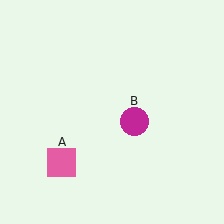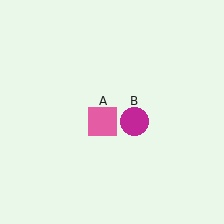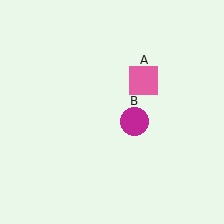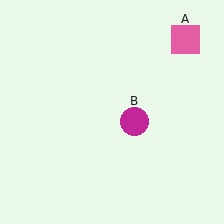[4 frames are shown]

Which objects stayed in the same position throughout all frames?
Magenta circle (object B) remained stationary.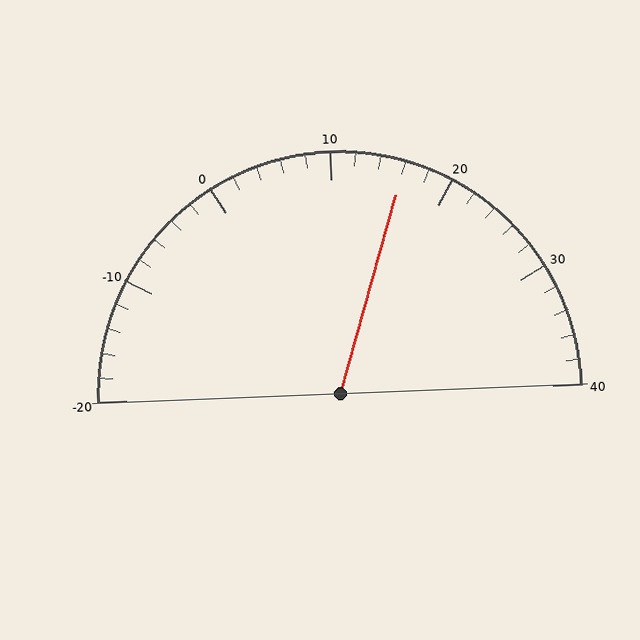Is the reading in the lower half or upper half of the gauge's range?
The reading is in the upper half of the range (-20 to 40).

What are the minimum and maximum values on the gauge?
The gauge ranges from -20 to 40.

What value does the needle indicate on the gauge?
The needle indicates approximately 16.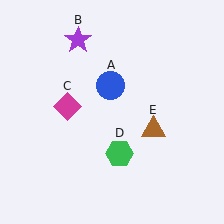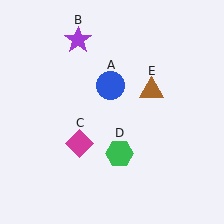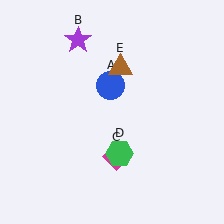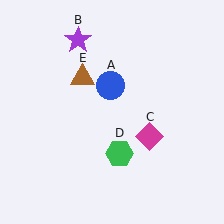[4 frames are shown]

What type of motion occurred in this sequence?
The magenta diamond (object C), brown triangle (object E) rotated counterclockwise around the center of the scene.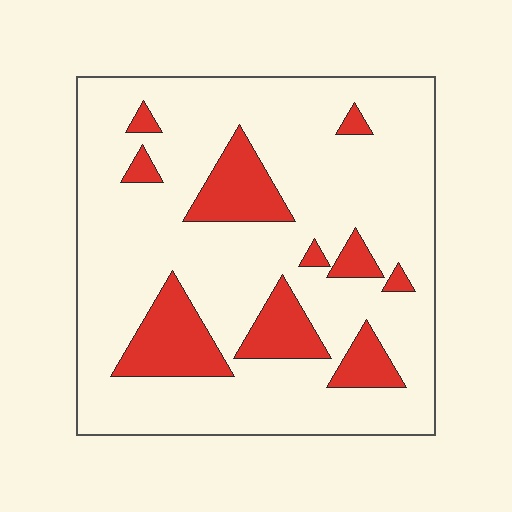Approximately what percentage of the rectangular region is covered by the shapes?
Approximately 20%.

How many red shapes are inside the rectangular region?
10.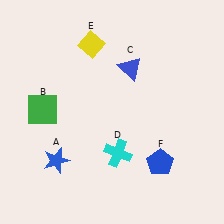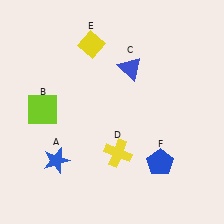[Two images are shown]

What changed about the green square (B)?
In Image 1, B is green. In Image 2, it changed to lime.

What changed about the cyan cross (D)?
In Image 1, D is cyan. In Image 2, it changed to yellow.